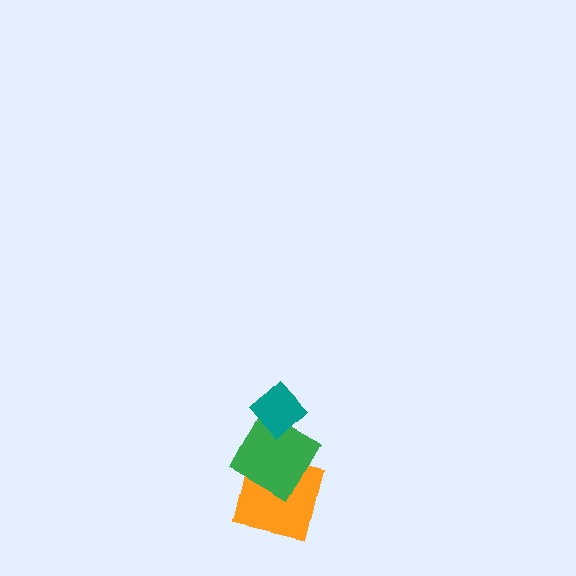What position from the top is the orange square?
The orange square is 3rd from the top.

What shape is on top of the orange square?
The green square is on top of the orange square.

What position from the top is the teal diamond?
The teal diamond is 1st from the top.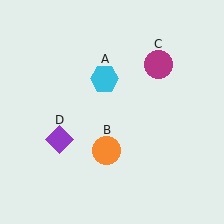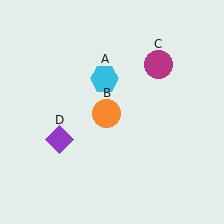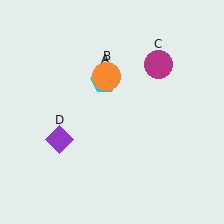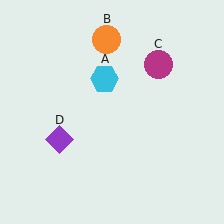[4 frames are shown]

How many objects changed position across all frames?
1 object changed position: orange circle (object B).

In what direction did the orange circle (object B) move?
The orange circle (object B) moved up.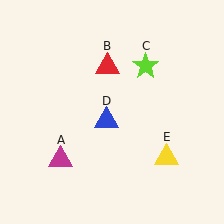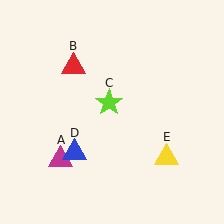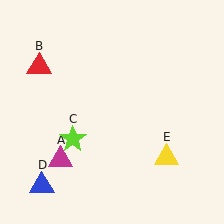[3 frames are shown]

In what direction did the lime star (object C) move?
The lime star (object C) moved down and to the left.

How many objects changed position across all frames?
3 objects changed position: red triangle (object B), lime star (object C), blue triangle (object D).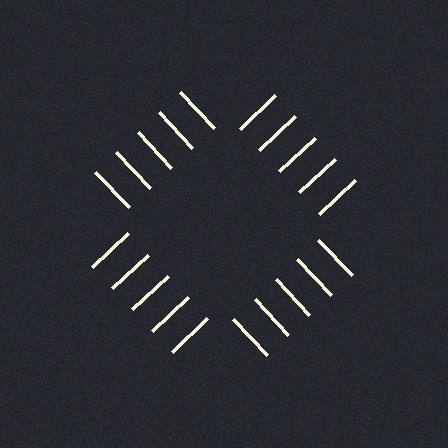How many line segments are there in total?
20 — 5 along each of the 4 edges.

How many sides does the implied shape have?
4 sides — the line-ends trace a square.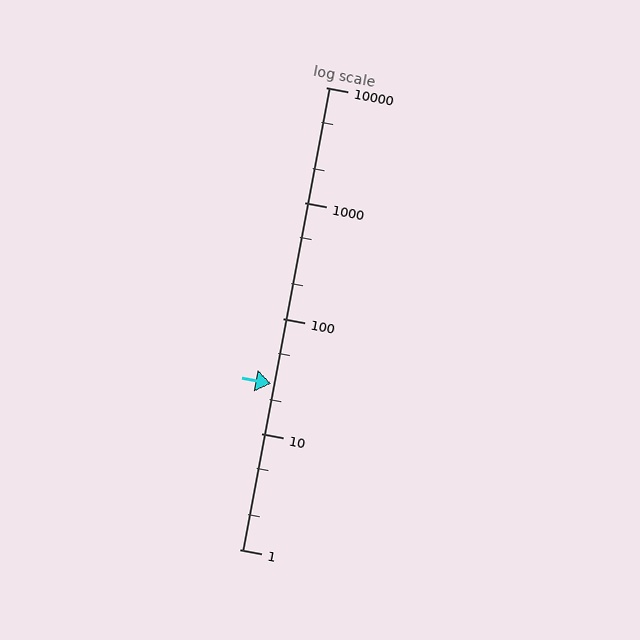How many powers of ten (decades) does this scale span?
The scale spans 4 decades, from 1 to 10000.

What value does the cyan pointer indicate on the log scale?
The pointer indicates approximately 27.